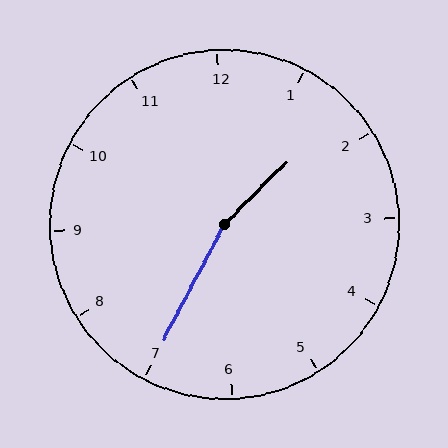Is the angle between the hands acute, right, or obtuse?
It is obtuse.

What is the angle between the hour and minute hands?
Approximately 162 degrees.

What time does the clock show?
1:35.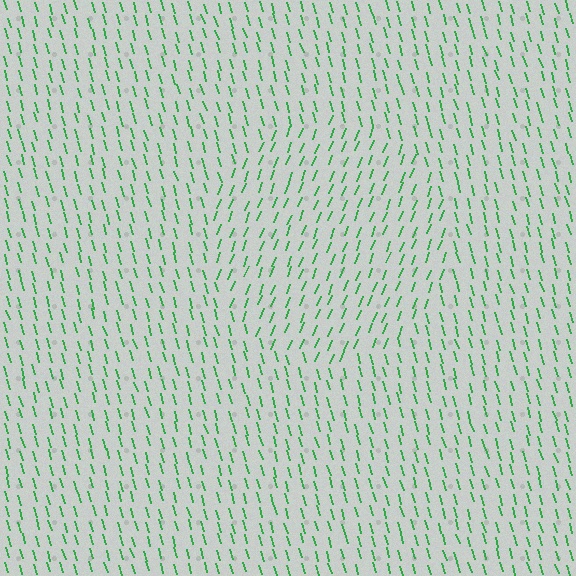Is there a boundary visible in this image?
Yes, there is a texture boundary formed by a change in line orientation.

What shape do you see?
I see a circle.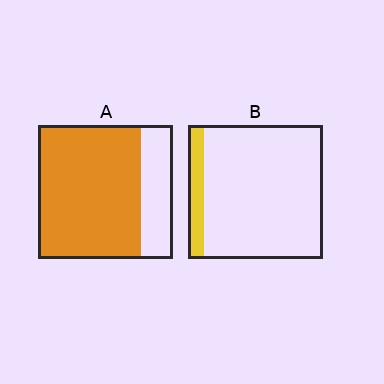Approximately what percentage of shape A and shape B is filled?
A is approximately 75% and B is approximately 10%.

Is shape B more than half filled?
No.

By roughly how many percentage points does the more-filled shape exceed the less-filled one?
By roughly 65 percentage points (A over B).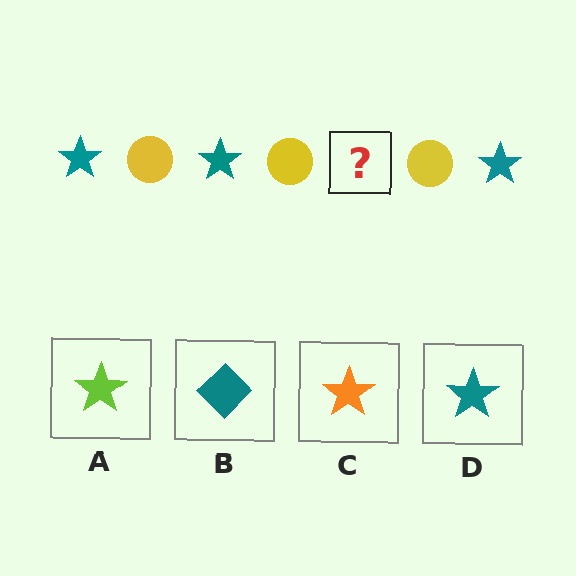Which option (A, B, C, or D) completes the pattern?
D.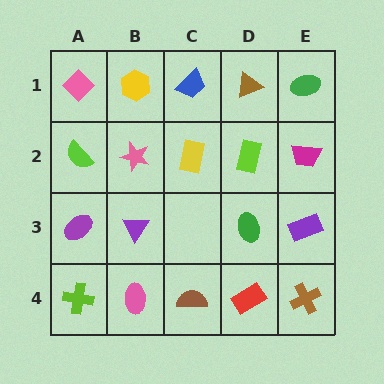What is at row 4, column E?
A brown cross.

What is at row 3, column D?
A green ellipse.